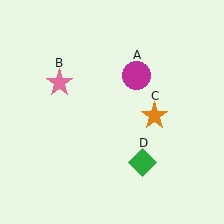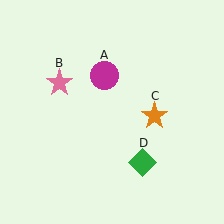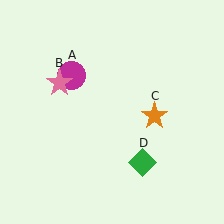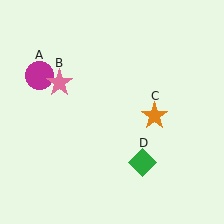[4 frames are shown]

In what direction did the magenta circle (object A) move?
The magenta circle (object A) moved left.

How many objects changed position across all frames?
1 object changed position: magenta circle (object A).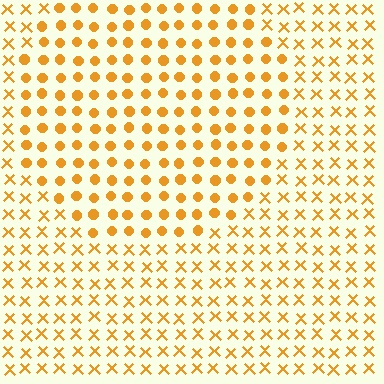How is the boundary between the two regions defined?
The boundary is defined by a change in element shape: circles inside vs. X marks outside. All elements share the same color and spacing.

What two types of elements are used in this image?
The image uses circles inside the circle region and X marks outside it.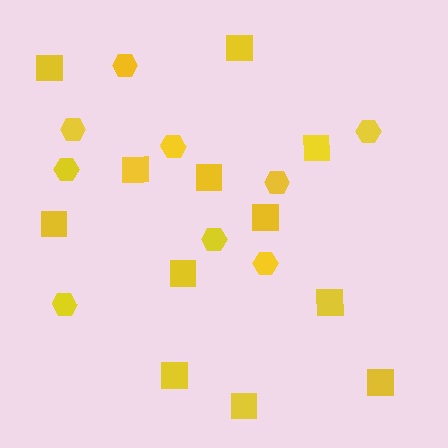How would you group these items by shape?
There are 2 groups: one group of hexagons (9) and one group of squares (12).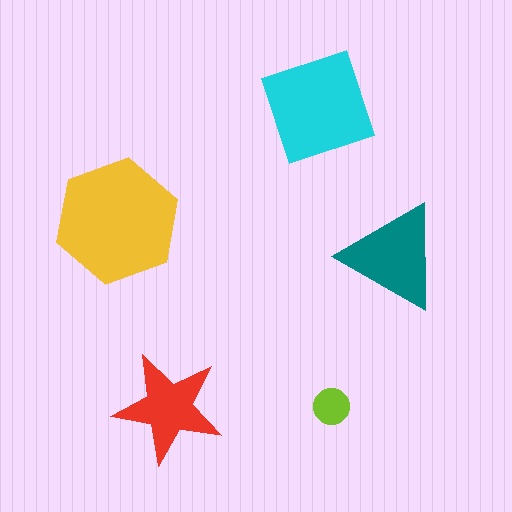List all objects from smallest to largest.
The lime circle, the red star, the teal triangle, the cyan diamond, the yellow hexagon.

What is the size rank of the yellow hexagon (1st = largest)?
1st.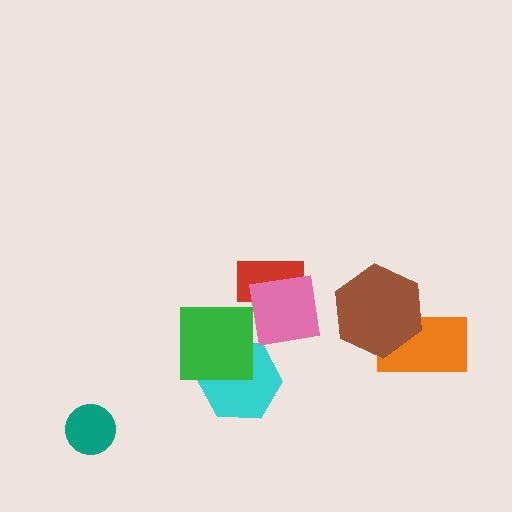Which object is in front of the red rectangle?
The pink square is in front of the red rectangle.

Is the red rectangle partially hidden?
Yes, it is partially covered by another shape.